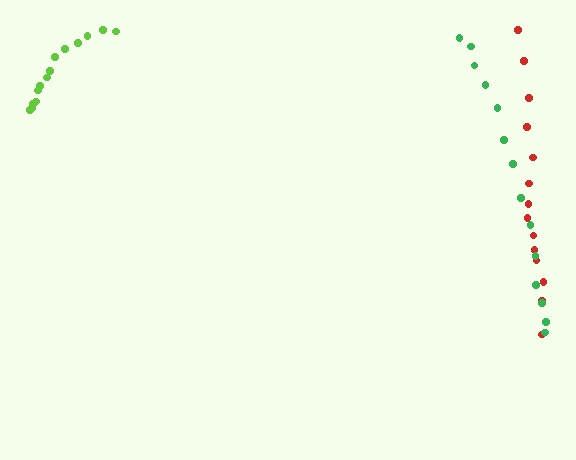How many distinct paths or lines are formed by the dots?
There are 3 distinct paths.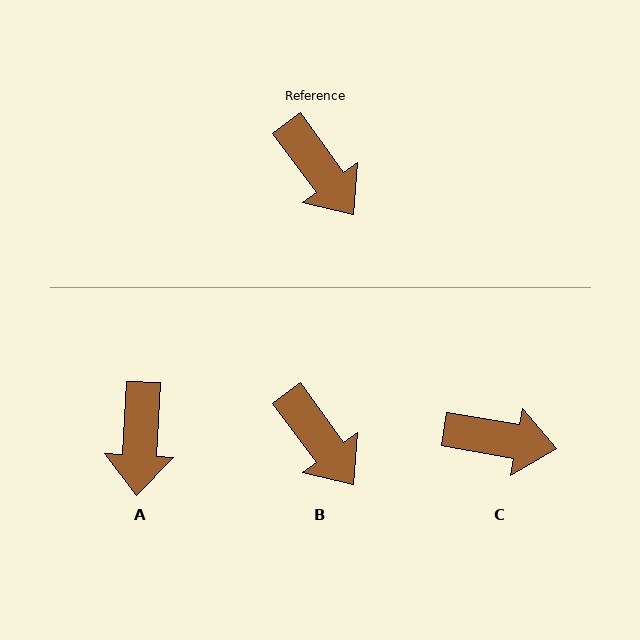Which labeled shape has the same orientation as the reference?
B.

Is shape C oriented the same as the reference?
No, it is off by about 44 degrees.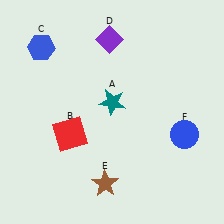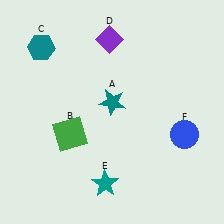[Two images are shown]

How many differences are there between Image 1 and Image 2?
There are 3 differences between the two images.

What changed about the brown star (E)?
In Image 1, E is brown. In Image 2, it changed to teal.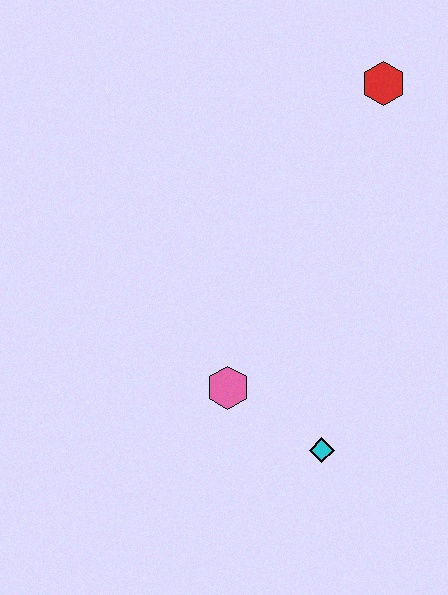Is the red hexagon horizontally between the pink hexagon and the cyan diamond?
No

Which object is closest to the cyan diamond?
The pink hexagon is closest to the cyan diamond.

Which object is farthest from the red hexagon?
The cyan diamond is farthest from the red hexagon.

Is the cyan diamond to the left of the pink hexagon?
No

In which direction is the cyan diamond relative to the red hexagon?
The cyan diamond is below the red hexagon.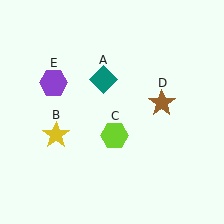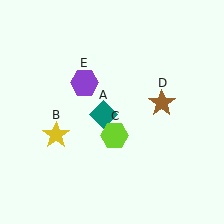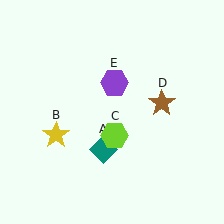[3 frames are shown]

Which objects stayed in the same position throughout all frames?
Yellow star (object B) and lime hexagon (object C) and brown star (object D) remained stationary.